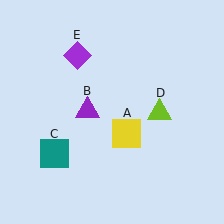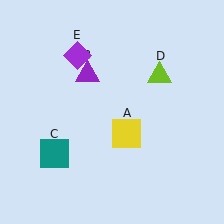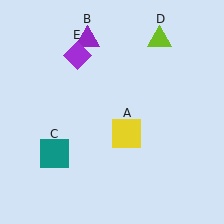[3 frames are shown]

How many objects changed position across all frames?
2 objects changed position: purple triangle (object B), lime triangle (object D).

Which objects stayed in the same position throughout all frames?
Yellow square (object A) and teal square (object C) and purple diamond (object E) remained stationary.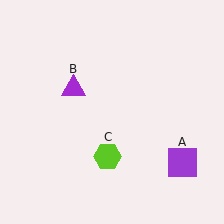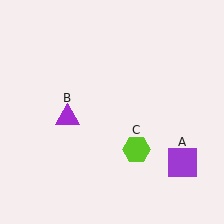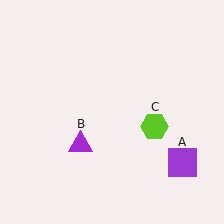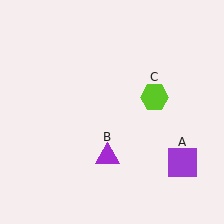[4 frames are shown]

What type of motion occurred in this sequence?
The purple triangle (object B), lime hexagon (object C) rotated counterclockwise around the center of the scene.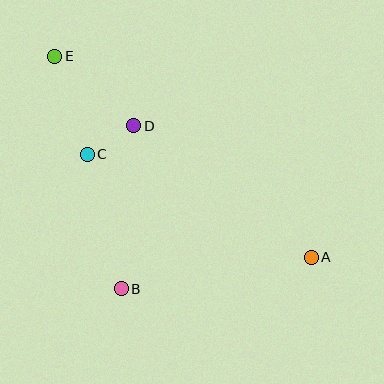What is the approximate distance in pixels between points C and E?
The distance between C and E is approximately 103 pixels.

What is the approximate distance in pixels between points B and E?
The distance between B and E is approximately 242 pixels.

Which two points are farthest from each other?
Points A and E are farthest from each other.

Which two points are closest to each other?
Points C and D are closest to each other.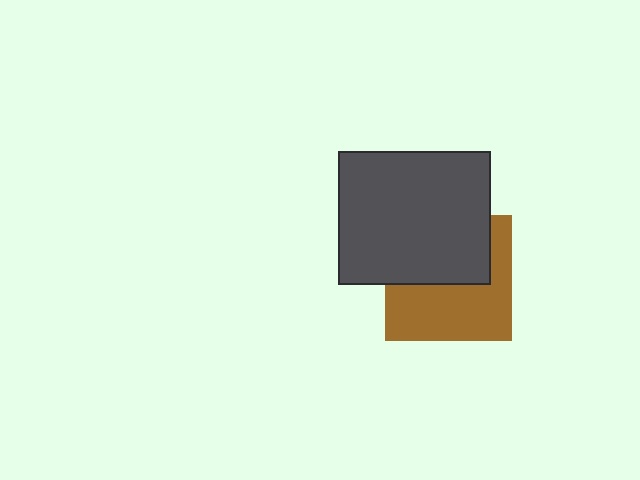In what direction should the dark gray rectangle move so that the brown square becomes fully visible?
The dark gray rectangle should move up. That is the shortest direction to clear the overlap and leave the brown square fully visible.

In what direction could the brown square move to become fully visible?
The brown square could move down. That would shift it out from behind the dark gray rectangle entirely.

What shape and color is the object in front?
The object in front is a dark gray rectangle.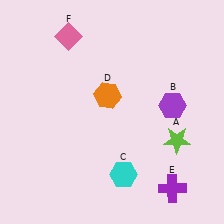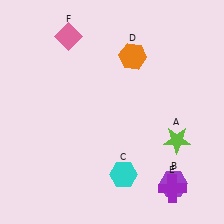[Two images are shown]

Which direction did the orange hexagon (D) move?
The orange hexagon (D) moved up.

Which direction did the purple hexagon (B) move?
The purple hexagon (B) moved down.